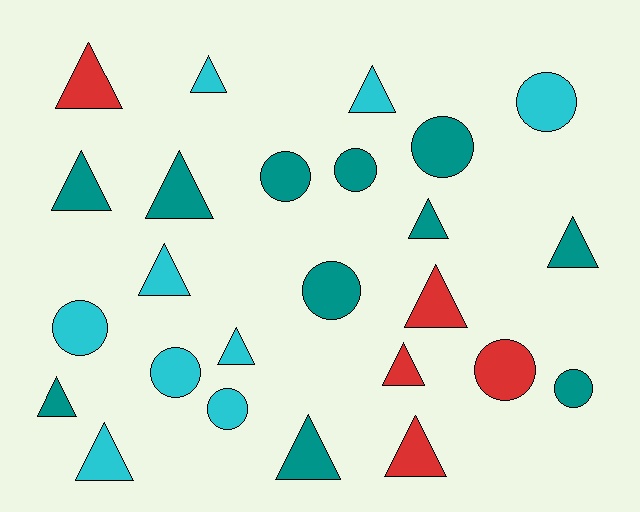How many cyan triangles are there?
There are 5 cyan triangles.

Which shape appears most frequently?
Triangle, with 15 objects.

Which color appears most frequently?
Teal, with 11 objects.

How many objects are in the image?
There are 25 objects.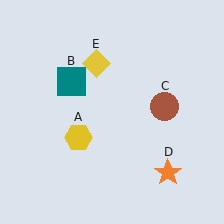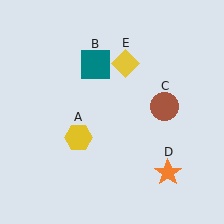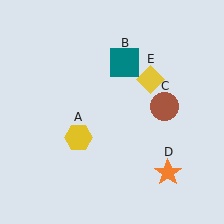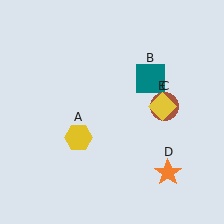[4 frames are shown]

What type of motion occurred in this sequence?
The teal square (object B), yellow diamond (object E) rotated clockwise around the center of the scene.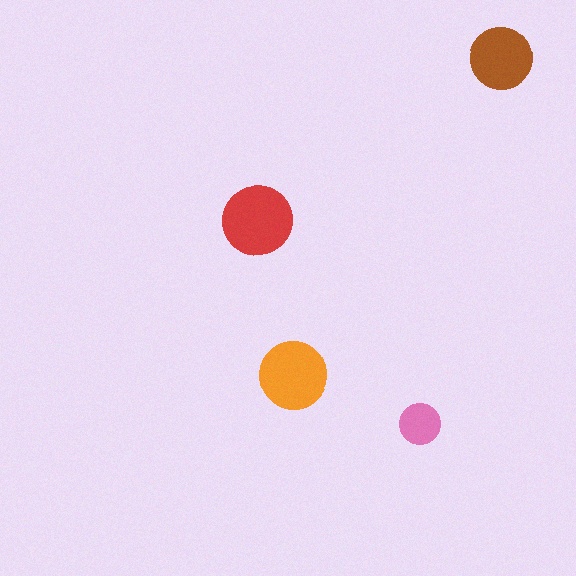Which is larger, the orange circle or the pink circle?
The orange one.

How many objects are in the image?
There are 4 objects in the image.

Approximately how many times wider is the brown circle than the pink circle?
About 1.5 times wider.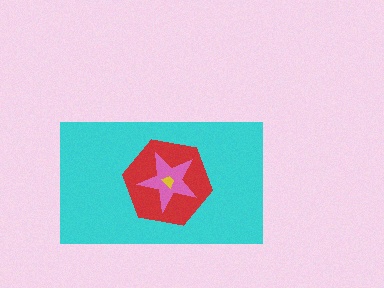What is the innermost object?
The yellow trapezoid.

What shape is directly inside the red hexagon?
The pink star.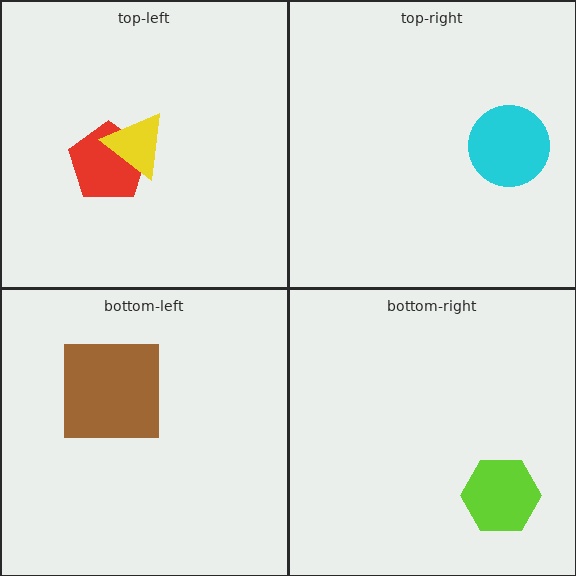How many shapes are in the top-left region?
2.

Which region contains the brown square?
The bottom-left region.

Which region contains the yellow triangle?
The top-left region.